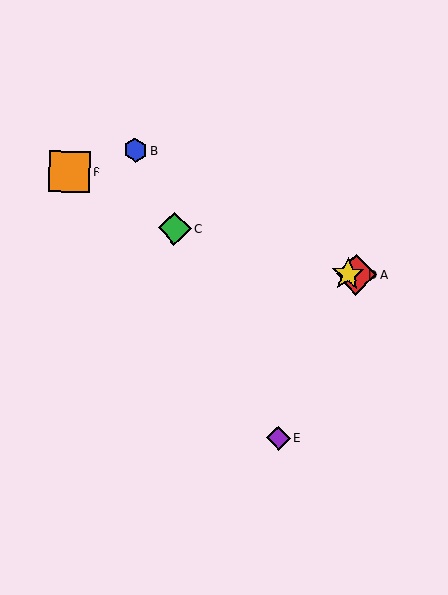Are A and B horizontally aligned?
No, A is at y≈274 and B is at y≈150.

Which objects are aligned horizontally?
Objects A, D are aligned horizontally.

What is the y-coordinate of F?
Object F is at y≈172.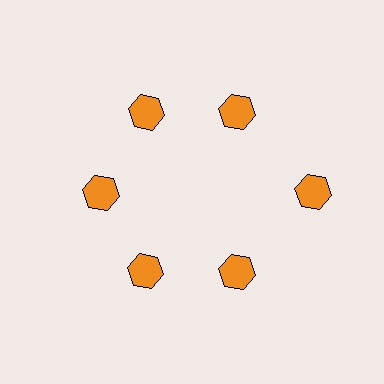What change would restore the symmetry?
The symmetry would be restored by moving it inward, back onto the ring so that all 6 hexagons sit at equal angles and equal distance from the center.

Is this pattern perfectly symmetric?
No. The 6 orange hexagons are arranged in a ring, but one element near the 3 o'clock position is pushed outward from the center, breaking the 6-fold rotational symmetry.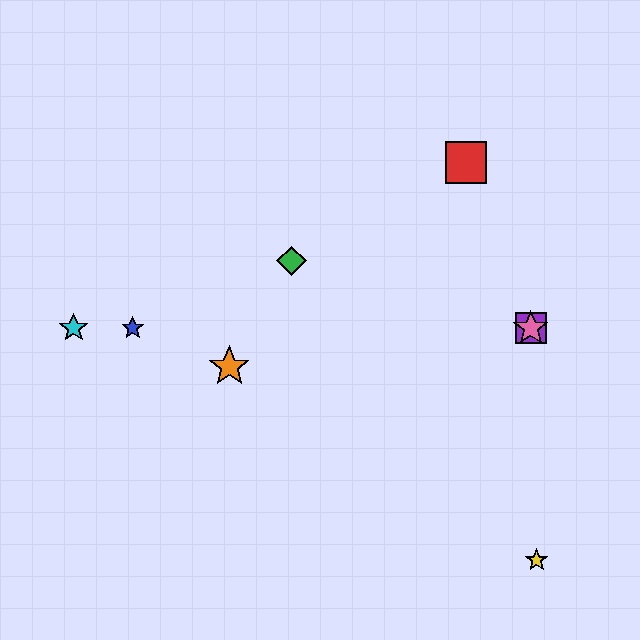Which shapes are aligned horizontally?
The blue star, the purple square, the cyan star, the pink star are aligned horizontally.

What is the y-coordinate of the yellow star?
The yellow star is at y≈560.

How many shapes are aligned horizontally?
4 shapes (the blue star, the purple square, the cyan star, the pink star) are aligned horizontally.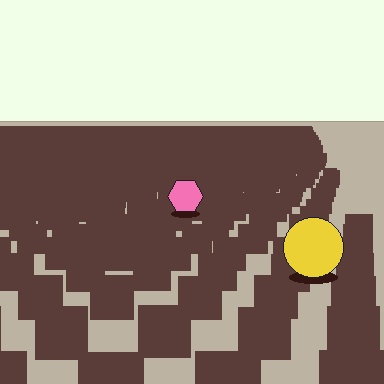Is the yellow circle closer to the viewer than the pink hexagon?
Yes. The yellow circle is closer — you can tell from the texture gradient: the ground texture is coarser near it.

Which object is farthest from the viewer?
The pink hexagon is farthest from the viewer. It appears smaller and the ground texture around it is denser.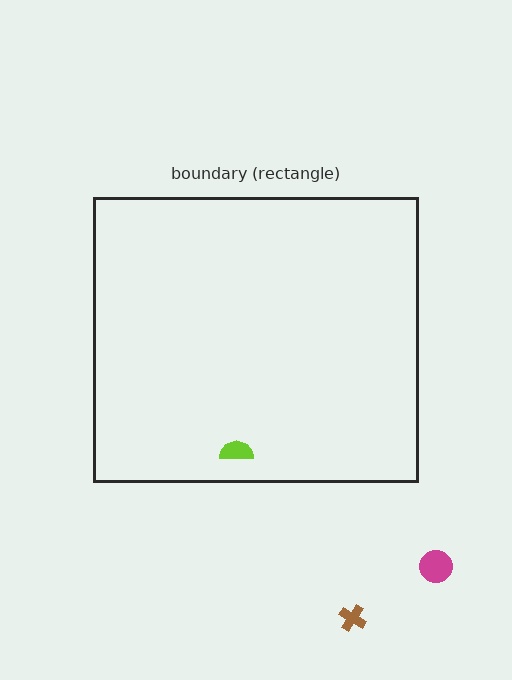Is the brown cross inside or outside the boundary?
Outside.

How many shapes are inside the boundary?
1 inside, 2 outside.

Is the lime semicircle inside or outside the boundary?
Inside.